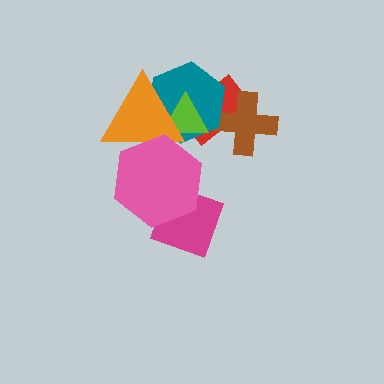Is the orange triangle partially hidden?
Yes, it is partially covered by another shape.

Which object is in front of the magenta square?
The pink hexagon is in front of the magenta square.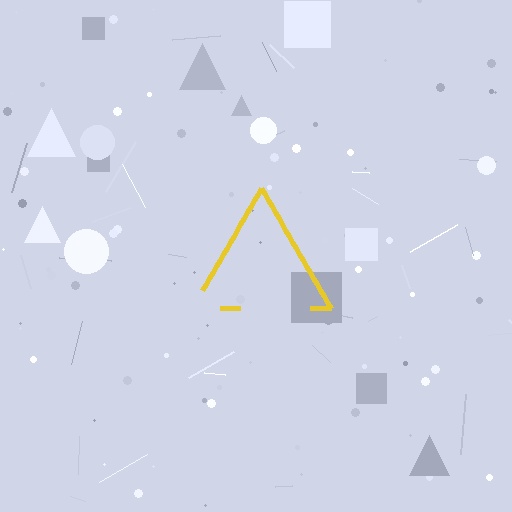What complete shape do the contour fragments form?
The contour fragments form a triangle.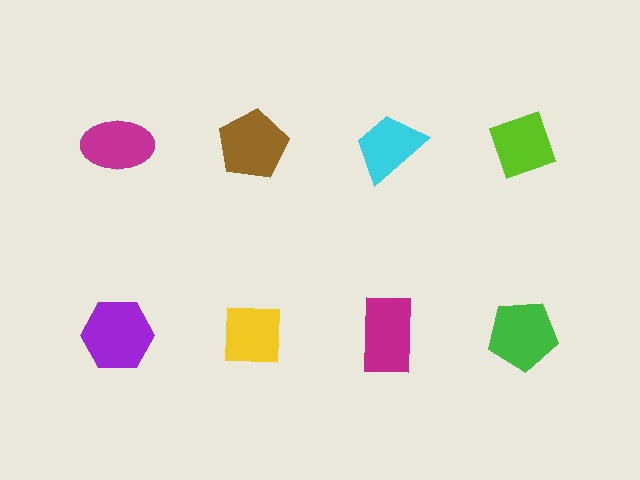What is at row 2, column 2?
A yellow square.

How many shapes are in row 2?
4 shapes.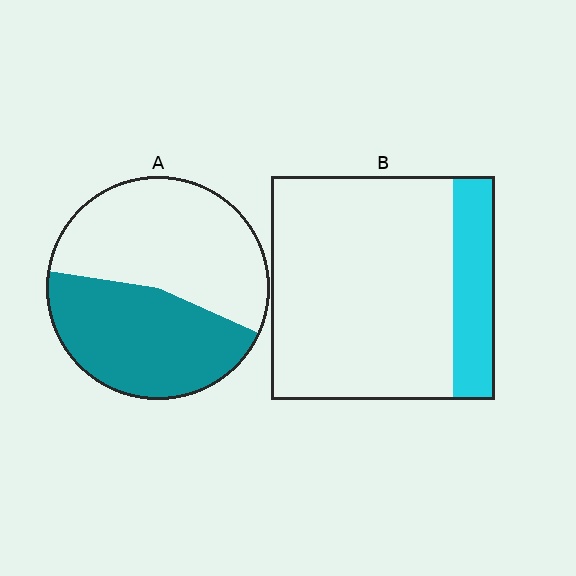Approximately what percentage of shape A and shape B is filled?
A is approximately 45% and B is approximately 20%.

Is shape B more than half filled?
No.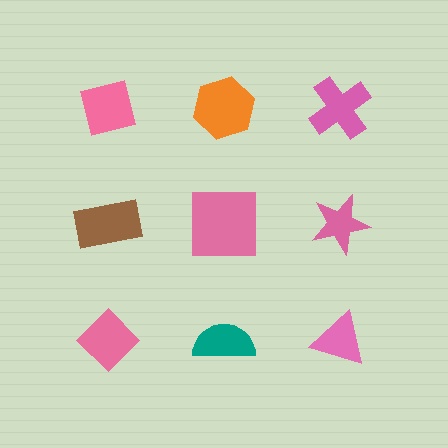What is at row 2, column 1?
A brown rectangle.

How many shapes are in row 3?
3 shapes.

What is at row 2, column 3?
A pink star.